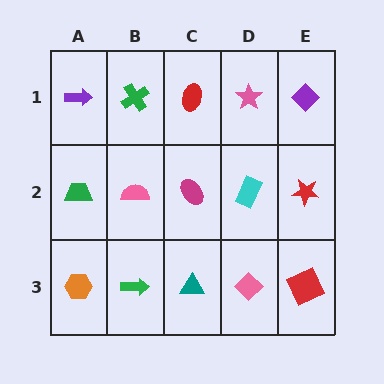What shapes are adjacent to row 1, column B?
A pink semicircle (row 2, column B), a purple arrow (row 1, column A), a red ellipse (row 1, column C).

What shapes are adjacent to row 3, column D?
A cyan rectangle (row 2, column D), a teal triangle (row 3, column C), a red square (row 3, column E).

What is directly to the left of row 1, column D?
A red ellipse.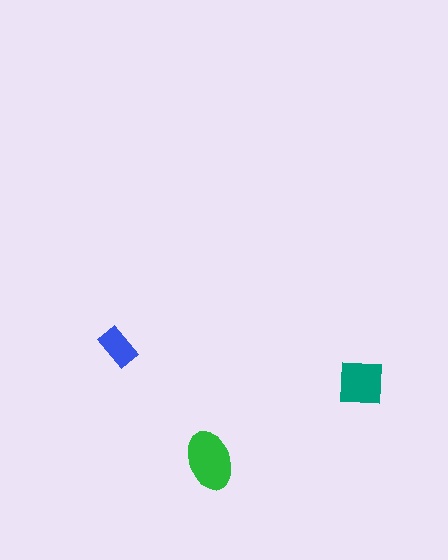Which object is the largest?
The green ellipse.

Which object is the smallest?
The blue rectangle.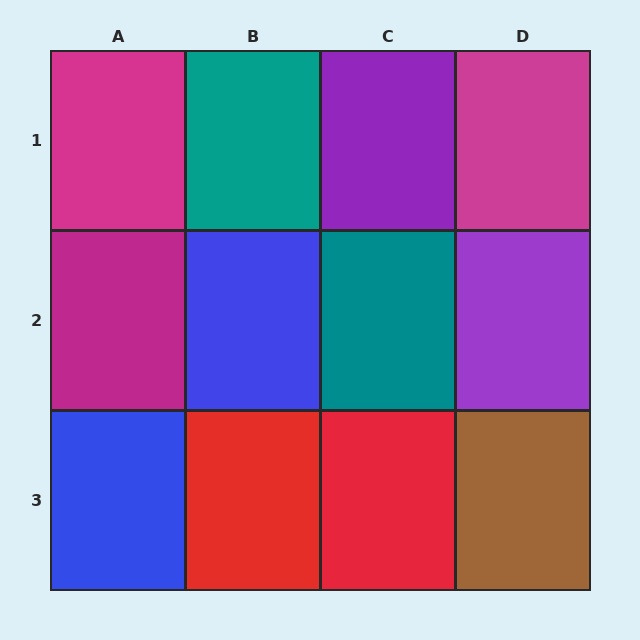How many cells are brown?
1 cell is brown.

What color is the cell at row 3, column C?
Red.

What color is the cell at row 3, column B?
Red.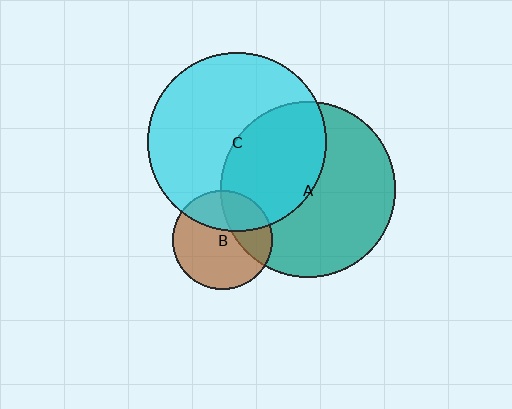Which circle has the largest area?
Circle C (cyan).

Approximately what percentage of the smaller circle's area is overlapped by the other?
Approximately 30%.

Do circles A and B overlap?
Yes.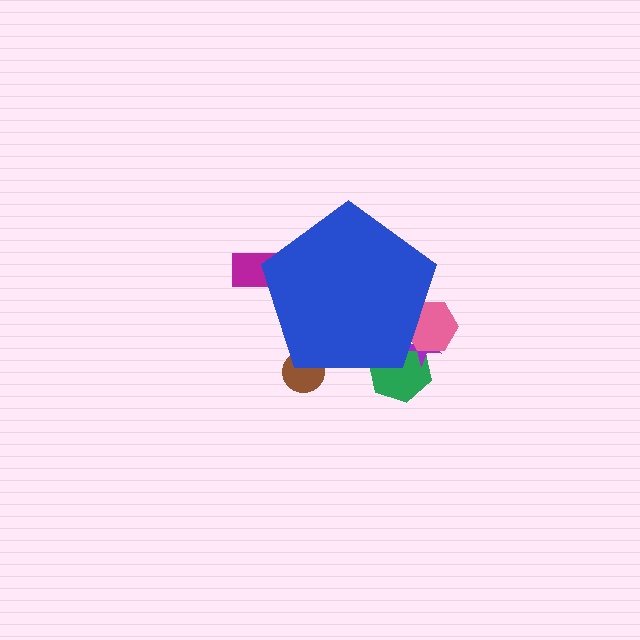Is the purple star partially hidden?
Yes, the purple star is partially hidden behind the blue pentagon.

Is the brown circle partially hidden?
Yes, the brown circle is partially hidden behind the blue pentagon.